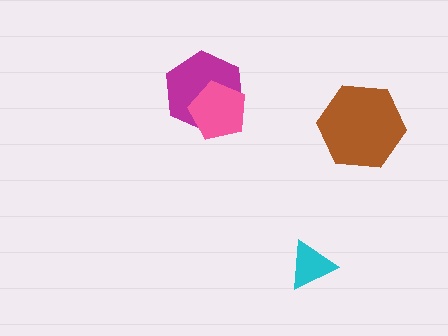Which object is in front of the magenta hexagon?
The pink pentagon is in front of the magenta hexagon.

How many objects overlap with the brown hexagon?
0 objects overlap with the brown hexagon.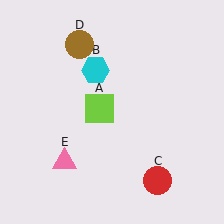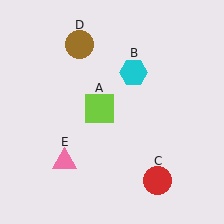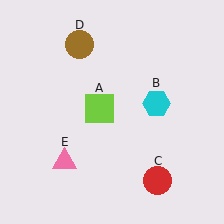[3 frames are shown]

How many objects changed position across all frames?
1 object changed position: cyan hexagon (object B).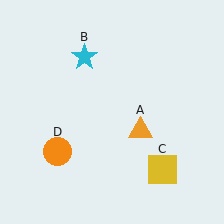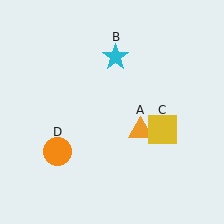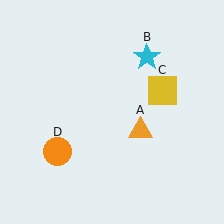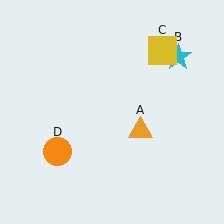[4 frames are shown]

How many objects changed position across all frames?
2 objects changed position: cyan star (object B), yellow square (object C).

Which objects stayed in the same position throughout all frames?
Orange triangle (object A) and orange circle (object D) remained stationary.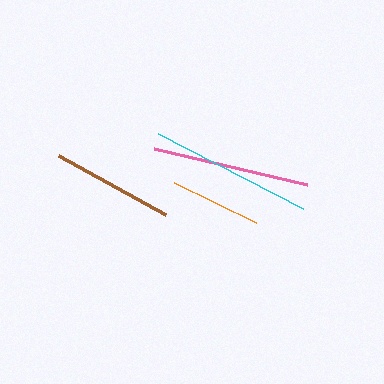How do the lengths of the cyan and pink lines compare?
The cyan and pink lines are approximately the same length.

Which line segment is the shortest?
The orange line is the shortest at approximately 91 pixels.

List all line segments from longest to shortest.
From longest to shortest: cyan, pink, brown, orange.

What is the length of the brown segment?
The brown segment is approximately 122 pixels long.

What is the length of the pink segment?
The pink segment is approximately 157 pixels long.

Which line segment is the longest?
The cyan line is the longest at approximately 164 pixels.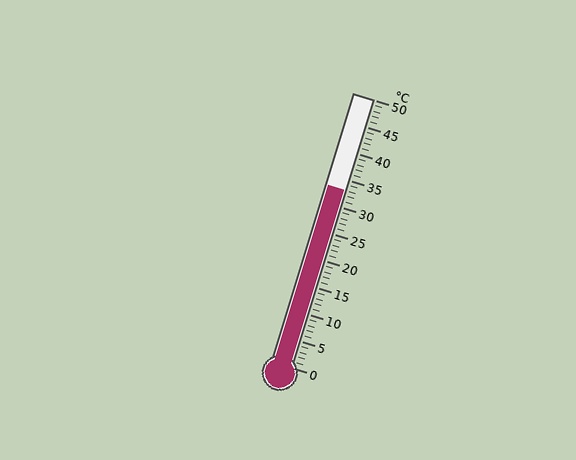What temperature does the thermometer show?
The thermometer shows approximately 33°C.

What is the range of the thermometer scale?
The thermometer scale ranges from 0°C to 50°C.